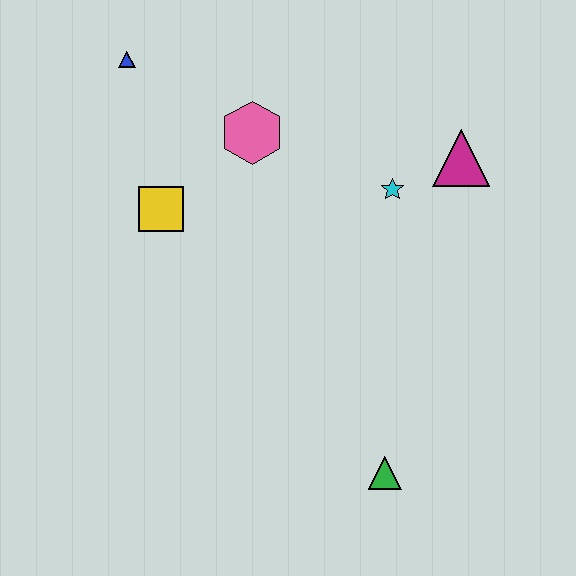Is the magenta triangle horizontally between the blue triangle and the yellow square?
No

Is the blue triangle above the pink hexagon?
Yes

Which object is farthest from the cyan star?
The blue triangle is farthest from the cyan star.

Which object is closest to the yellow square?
The pink hexagon is closest to the yellow square.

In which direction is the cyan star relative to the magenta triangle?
The cyan star is to the left of the magenta triangle.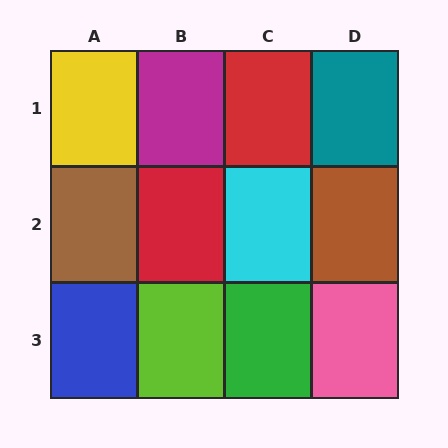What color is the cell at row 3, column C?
Green.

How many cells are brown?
2 cells are brown.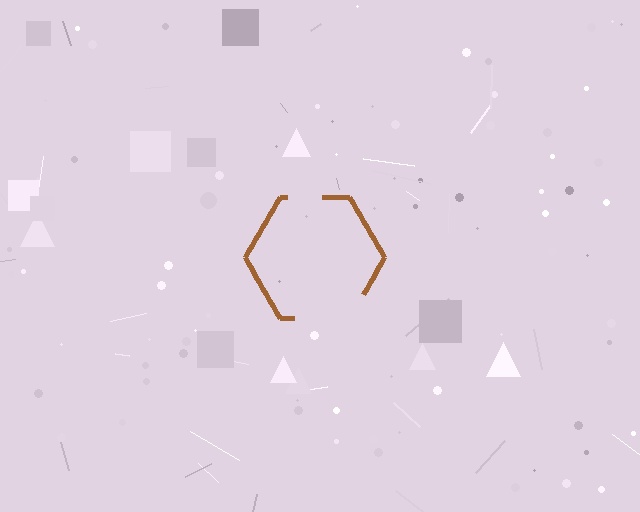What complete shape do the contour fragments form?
The contour fragments form a hexagon.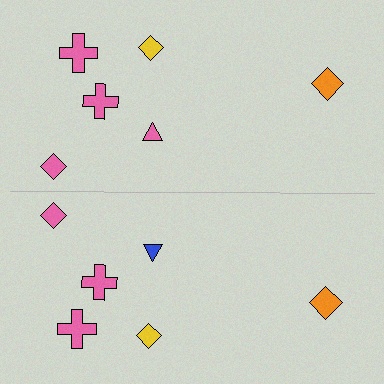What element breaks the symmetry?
The blue triangle on the bottom side breaks the symmetry — its mirror counterpart is pink.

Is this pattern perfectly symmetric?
No, the pattern is not perfectly symmetric. The blue triangle on the bottom side breaks the symmetry — its mirror counterpart is pink.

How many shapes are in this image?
There are 12 shapes in this image.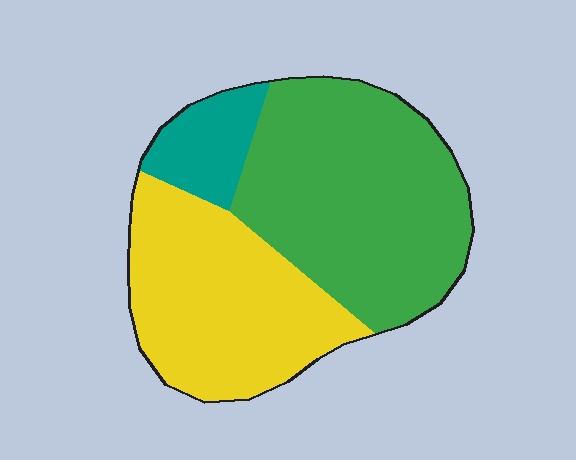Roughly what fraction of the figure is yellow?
Yellow takes up about two fifths (2/5) of the figure.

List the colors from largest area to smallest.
From largest to smallest: green, yellow, teal.